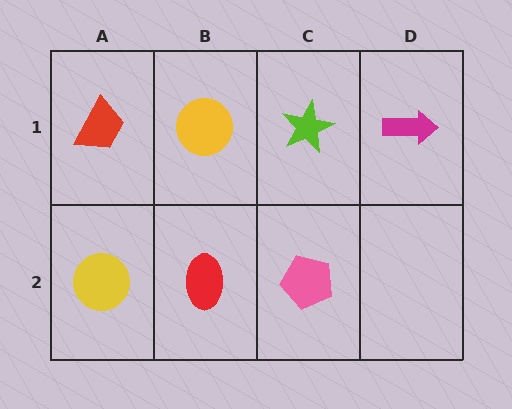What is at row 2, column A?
A yellow circle.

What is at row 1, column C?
A lime star.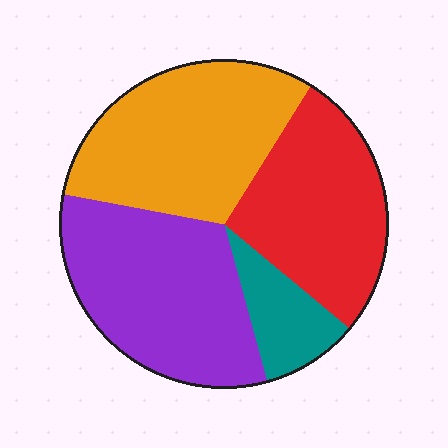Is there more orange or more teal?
Orange.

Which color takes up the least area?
Teal, at roughly 10%.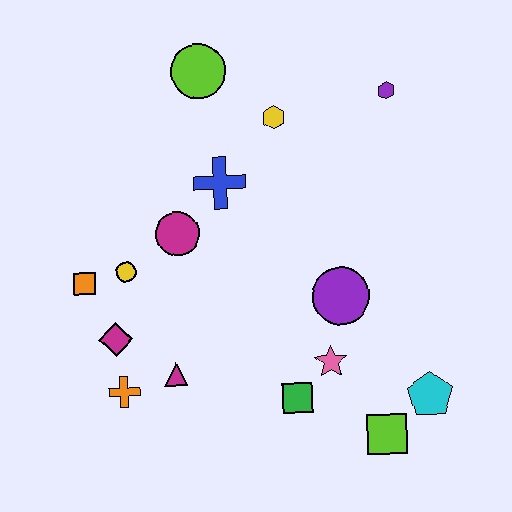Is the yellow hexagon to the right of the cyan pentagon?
No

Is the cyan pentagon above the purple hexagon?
No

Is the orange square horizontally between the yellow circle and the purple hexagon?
No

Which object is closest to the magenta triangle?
The orange cross is closest to the magenta triangle.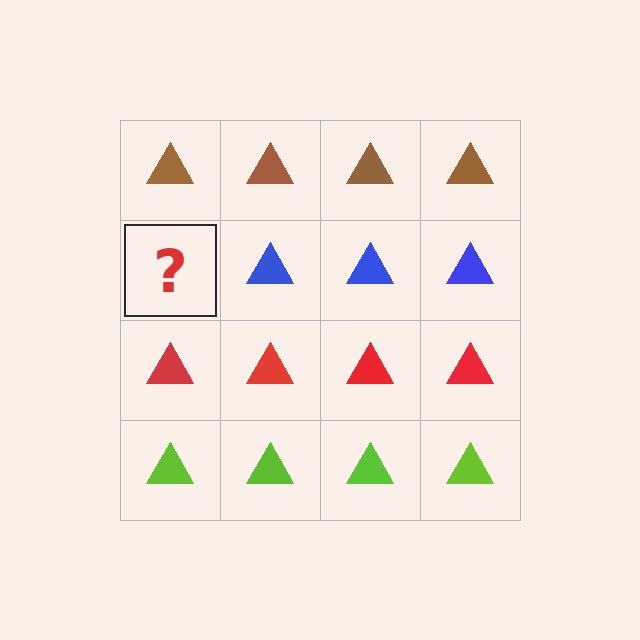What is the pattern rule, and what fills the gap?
The rule is that each row has a consistent color. The gap should be filled with a blue triangle.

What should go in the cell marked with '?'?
The missing cell should contain a blue triangle.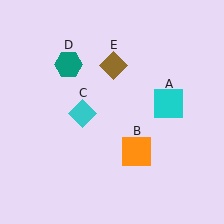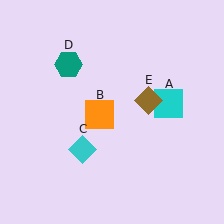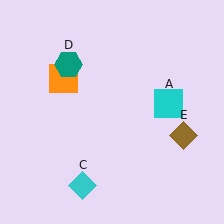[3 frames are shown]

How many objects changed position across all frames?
3 objects changed position: orange square (object B), cyan diamond (object C), brown diamond (object E).